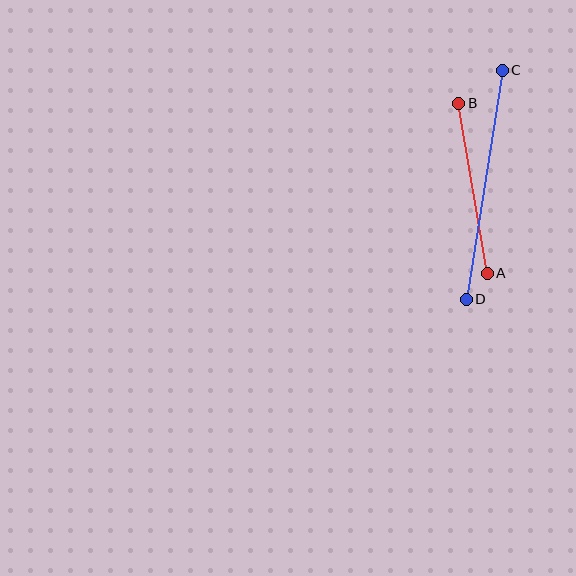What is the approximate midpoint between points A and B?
The midpoint is at approximately (473, 188) pixels.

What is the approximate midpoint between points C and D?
The midpoint is at approximately (484, 185) pixels.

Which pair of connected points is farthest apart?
Points C and D are farthest apart.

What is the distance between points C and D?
The distance is approximately 232 pixels.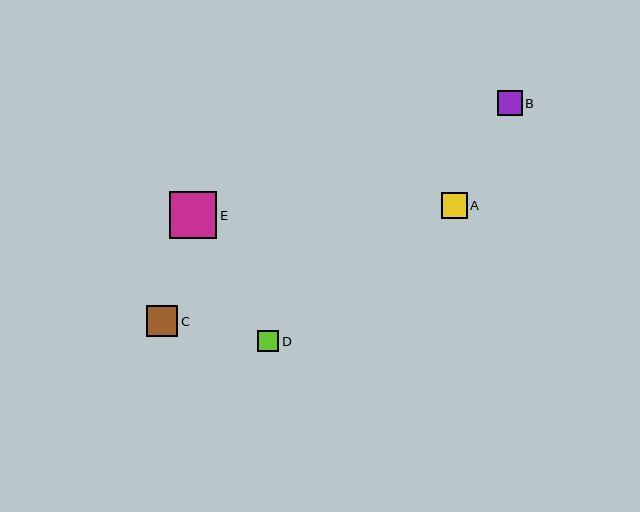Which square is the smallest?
Square D is the smallest with a size of approximately 21 pixels.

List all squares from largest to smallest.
From largest to smallest: E, C, A, B, D.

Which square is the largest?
Square E is the largest with a size of approximately 47 pixels.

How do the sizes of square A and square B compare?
Square A and square B are approximately the same size.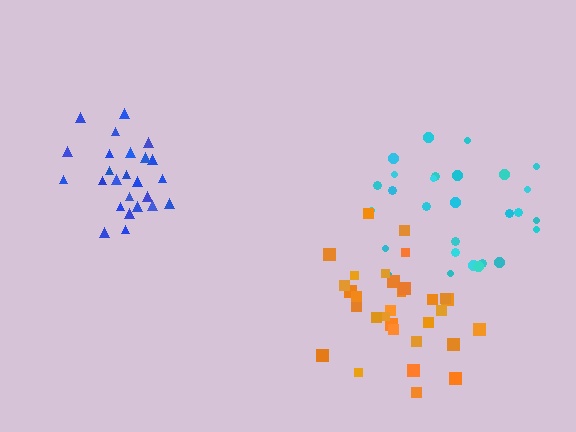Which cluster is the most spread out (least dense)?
Cyan.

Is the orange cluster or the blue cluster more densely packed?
Blue.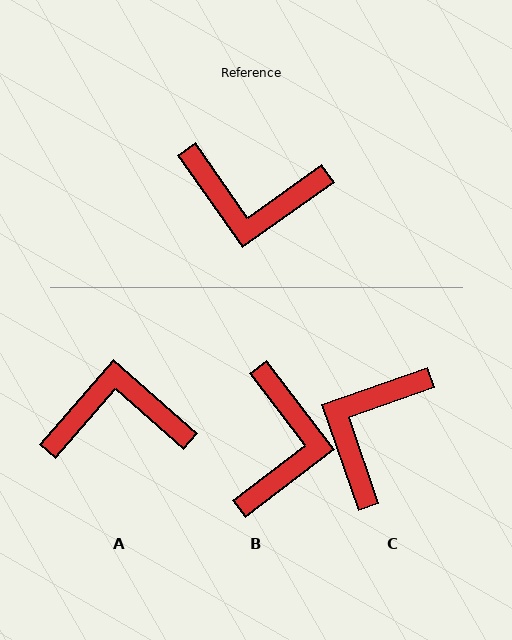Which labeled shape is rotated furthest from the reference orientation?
A, about 166 degrees away.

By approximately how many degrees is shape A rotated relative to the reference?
Approximately 166 degrees clockwise.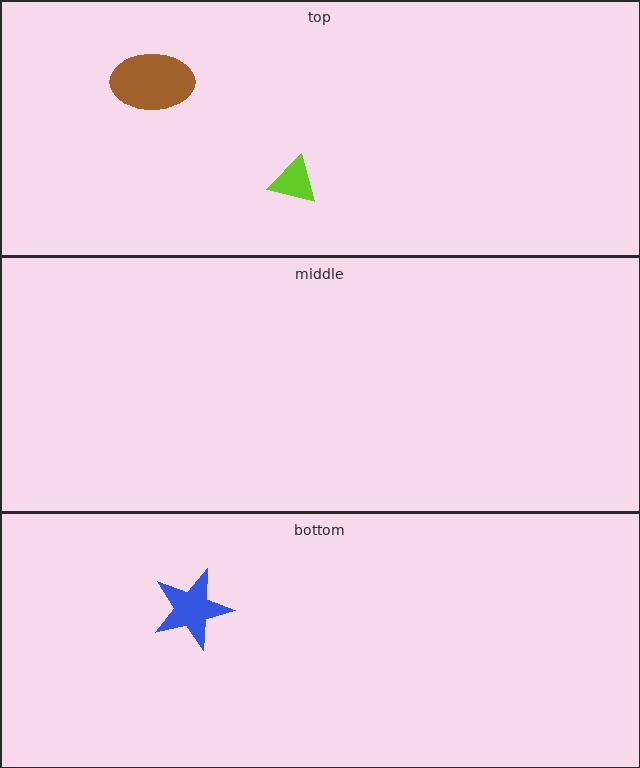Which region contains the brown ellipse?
The top region.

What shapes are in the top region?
The brown ellipse, the lime triangle.